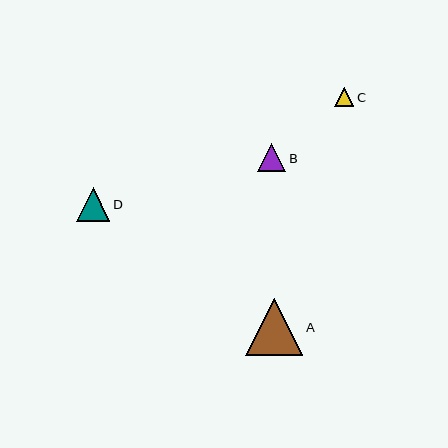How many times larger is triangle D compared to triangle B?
Triangle D is approximately 1.2 times the size of triangle B.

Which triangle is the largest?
Triangle A is the largest with a size of approximately 57 pixels.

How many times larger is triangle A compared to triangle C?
Triangle A is approximately 2.9 times the size of triangle C.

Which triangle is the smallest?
Triangle C is the smallest with a size of approximately 20 pixels.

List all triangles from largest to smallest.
From largest to smallest: A, D, B, C.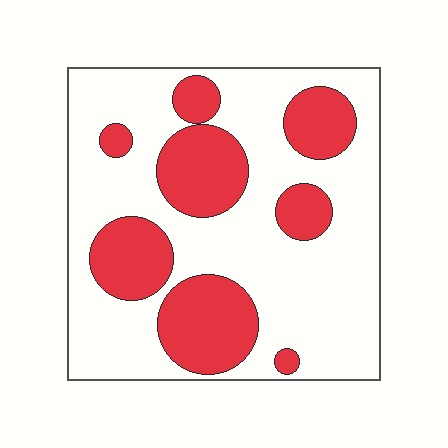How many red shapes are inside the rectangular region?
8.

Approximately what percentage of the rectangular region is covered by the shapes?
Approximately 30%.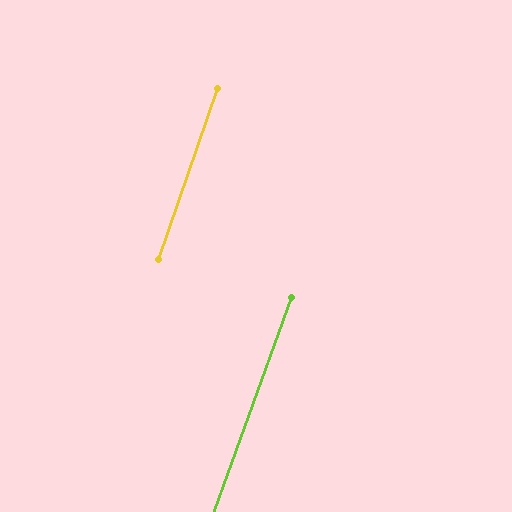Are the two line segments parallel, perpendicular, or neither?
Parallel — their directions differ by only 0.9°.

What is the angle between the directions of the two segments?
Approximately 1 degree.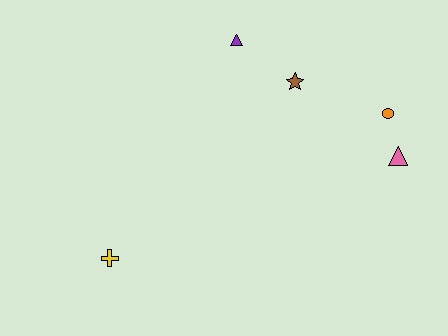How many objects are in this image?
There are 5 objects.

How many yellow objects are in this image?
There is 1 yellow object.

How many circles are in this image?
There is 1 circle.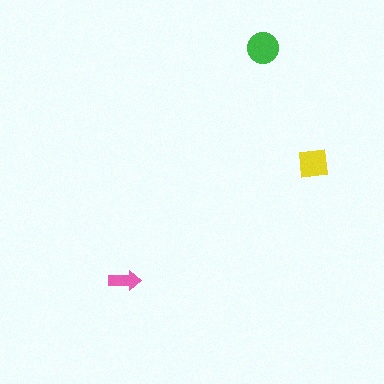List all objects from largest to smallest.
The green circle, the yellow square, the pink arrow.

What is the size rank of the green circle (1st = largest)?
1st.